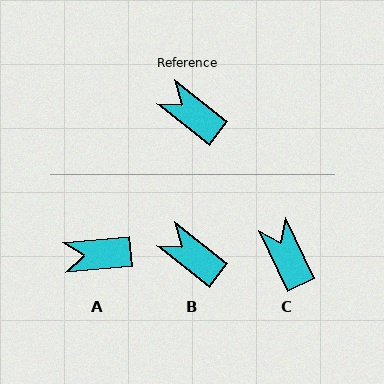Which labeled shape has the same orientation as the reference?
B.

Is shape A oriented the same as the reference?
No, it is off by about 42 degrees.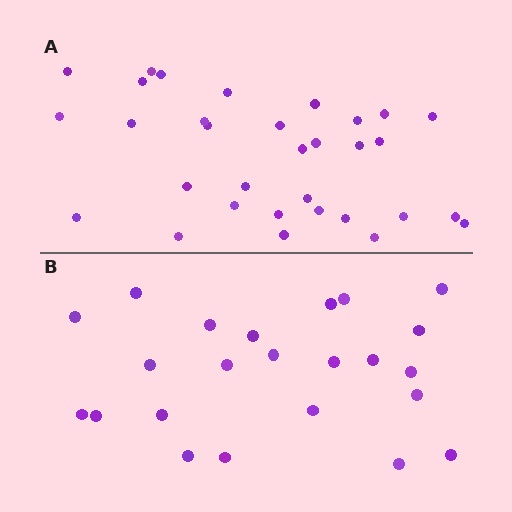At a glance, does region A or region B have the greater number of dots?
Region A (the top region) has more dots.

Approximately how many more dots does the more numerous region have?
Region A has roughly 8 or so more dots than region B.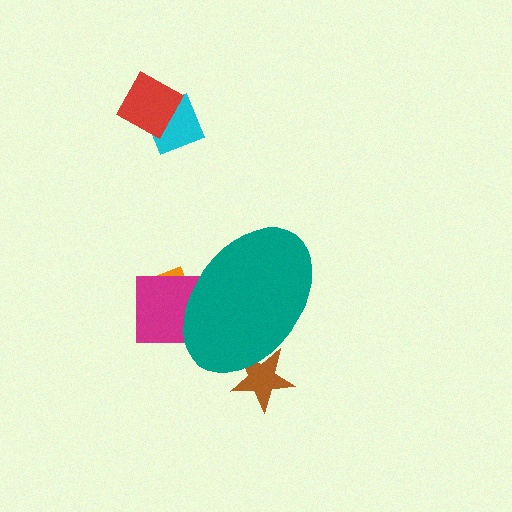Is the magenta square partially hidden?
Yes, the magenta square is partially hidden behind the teal ellipse.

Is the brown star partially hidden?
Yes, the brown star is partially hidden behind the teal ellipse.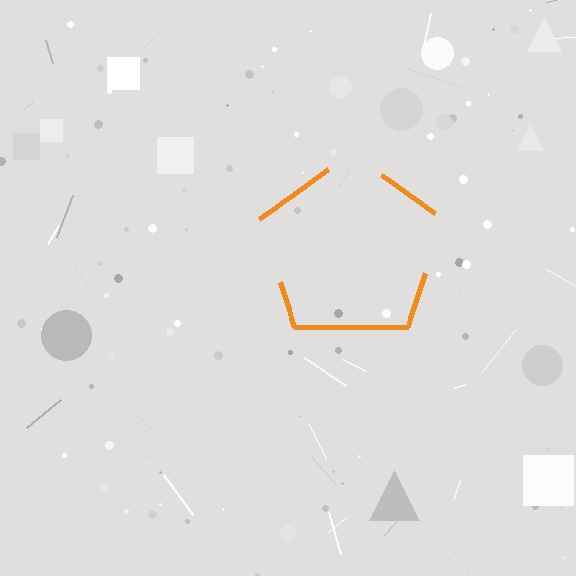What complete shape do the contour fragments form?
The contour fragments form a pentagon.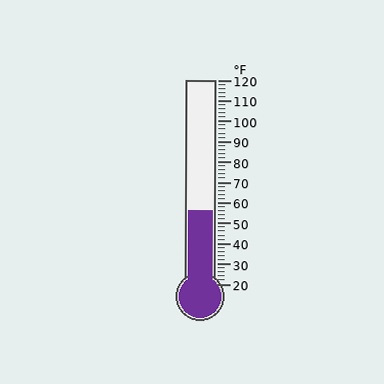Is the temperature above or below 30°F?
The temperature is above 30°F.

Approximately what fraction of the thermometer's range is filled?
The thermometer is filled to approximately 35% of its range.